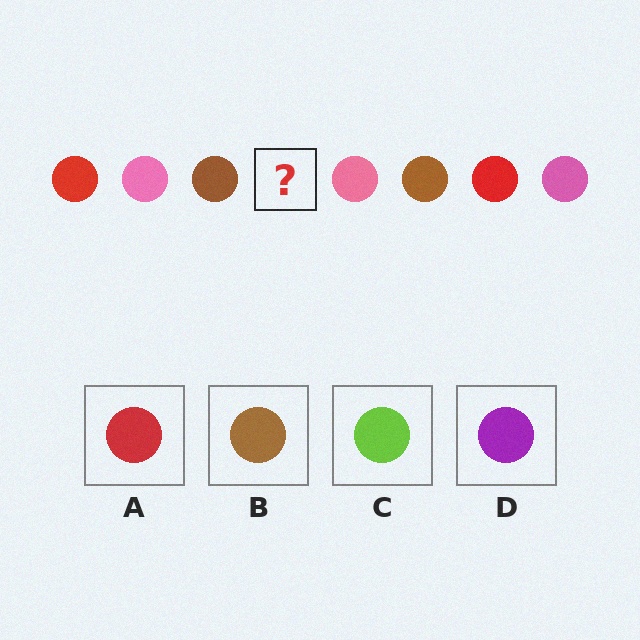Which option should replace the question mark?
Option A.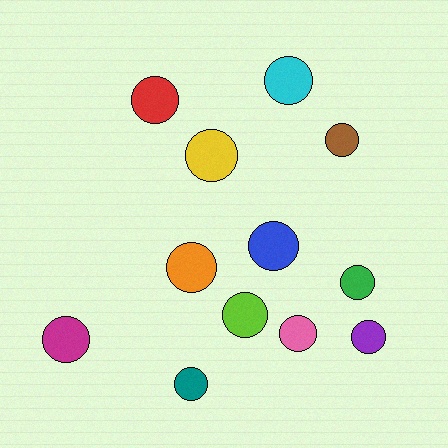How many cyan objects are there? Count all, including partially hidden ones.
There is 1 cyan object.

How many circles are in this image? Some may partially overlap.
There are 12 circles.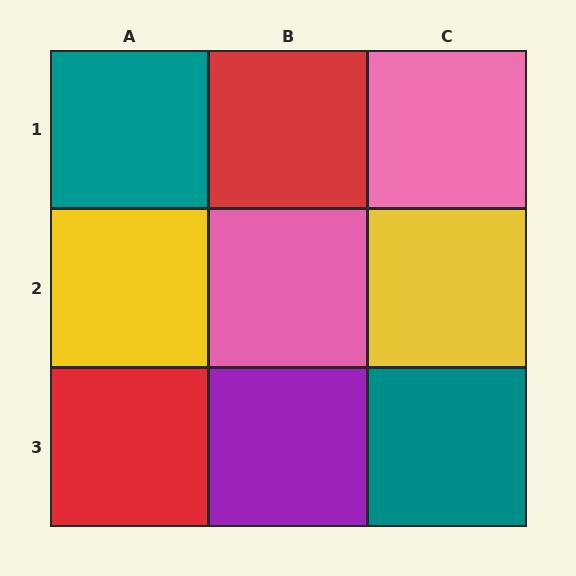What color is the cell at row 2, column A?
Yellow.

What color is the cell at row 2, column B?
Pink.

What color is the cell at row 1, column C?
Pink.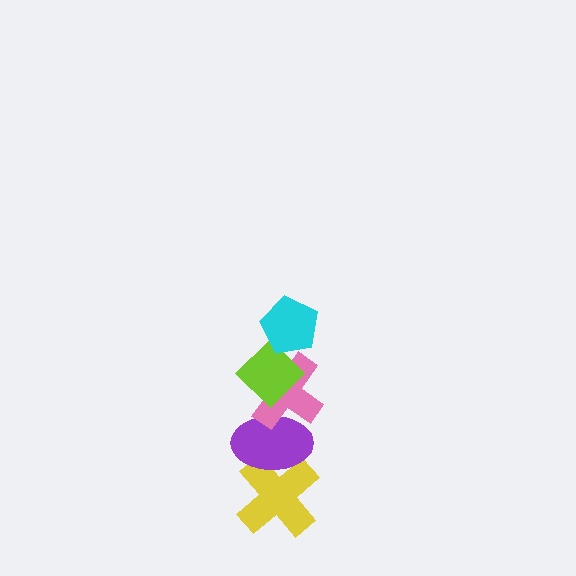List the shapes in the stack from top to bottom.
From top to bottom: the cyan pentagon, the lime diamond, the pink cross, the purple ellipse, the yellow cross.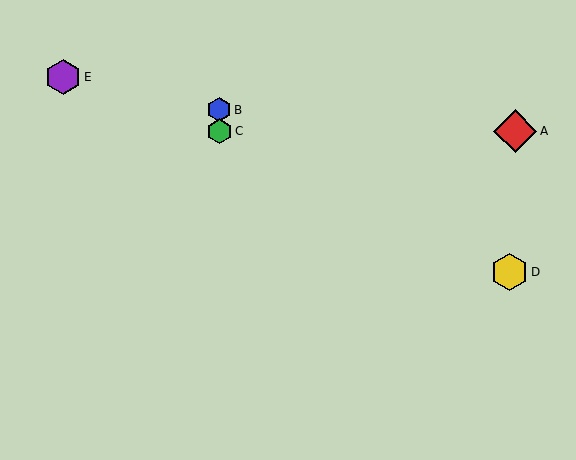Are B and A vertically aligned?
No, B is at x≈219 and A is at x≈515.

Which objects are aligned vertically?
Objects B, C are aligned vertically.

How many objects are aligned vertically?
2 objects (B, C) are aligned vertically.